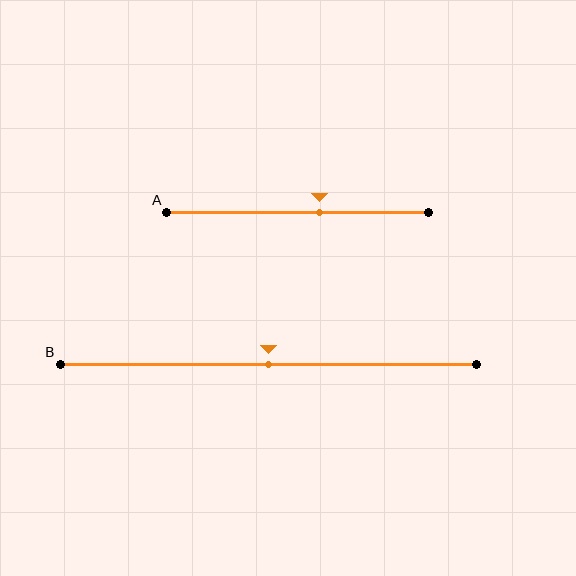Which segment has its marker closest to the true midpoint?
Segment B has its marker closest to the true midpoint.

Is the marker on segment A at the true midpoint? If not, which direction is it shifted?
No, the marker on segment A is shifted to the right by about 8% of the segment length.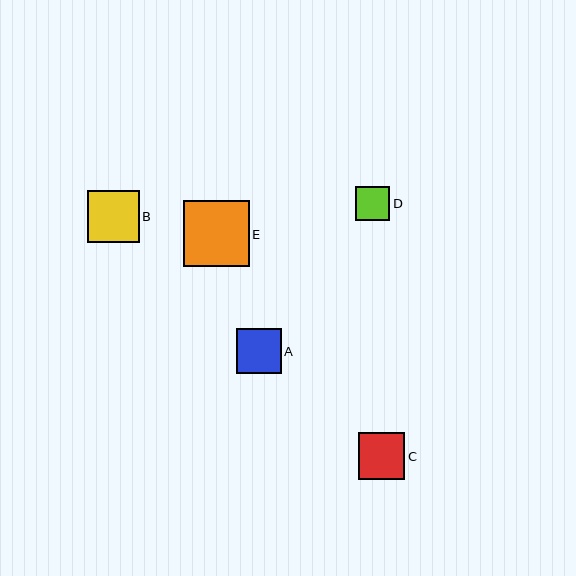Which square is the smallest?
Square D is the smallest with a size of approximately 34 pixels.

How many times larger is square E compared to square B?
Square E is approximately 1.3 times the size of square B.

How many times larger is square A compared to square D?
Square A is approximately 1.3 times the size of square D.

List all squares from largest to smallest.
From largest to smallest: E, B, C, A, D.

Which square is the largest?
Square E is the largest with a size of approximately 66 pixels.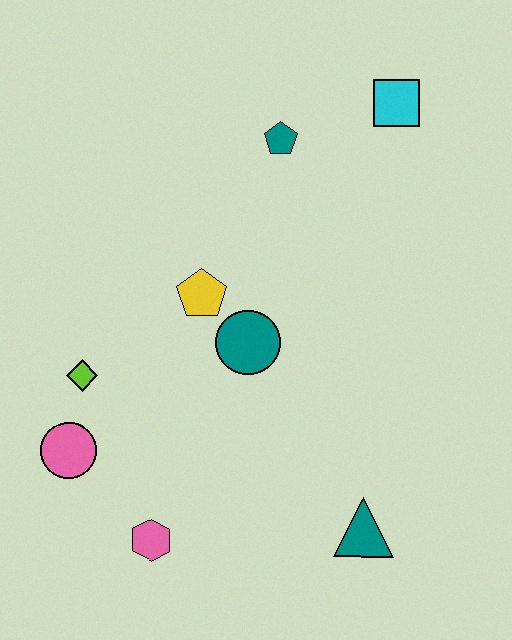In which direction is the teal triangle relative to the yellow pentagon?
The teal triangle is below the yellow pentagon.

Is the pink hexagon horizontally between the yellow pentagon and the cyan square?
No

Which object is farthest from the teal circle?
The cyan square is farthest from the teal circle.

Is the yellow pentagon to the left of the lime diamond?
No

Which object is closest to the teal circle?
The yellow pentagon is closest to the teal circle.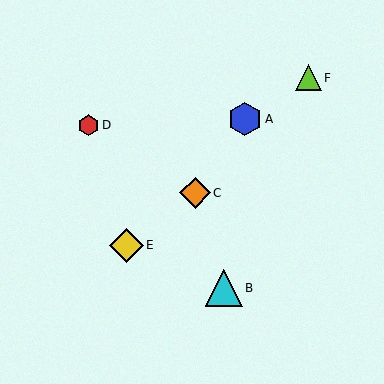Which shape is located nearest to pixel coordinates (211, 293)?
The cyan triangle (labeled B) at (224, 288) is nearest to that location.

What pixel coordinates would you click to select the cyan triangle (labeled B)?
Click at (224, 288) to select the cyan triangle B.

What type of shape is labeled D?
Shape D is a red hexagon.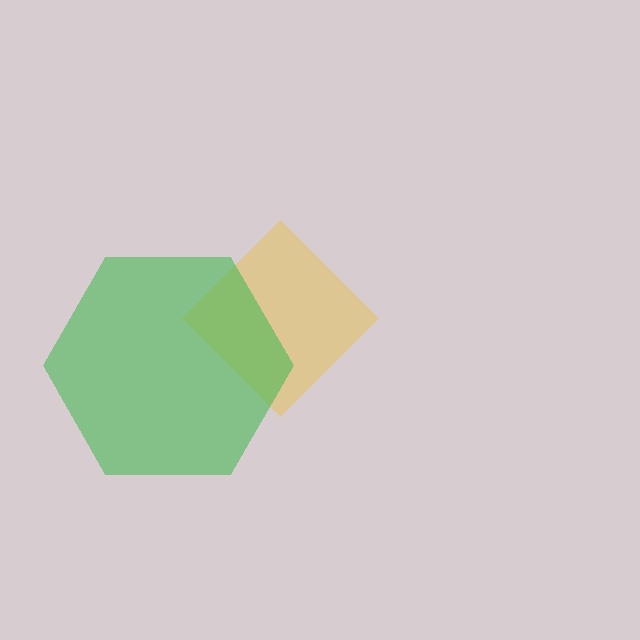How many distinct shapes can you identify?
There are 2 distinct shapes: a yellow diamond, a green hexagon.